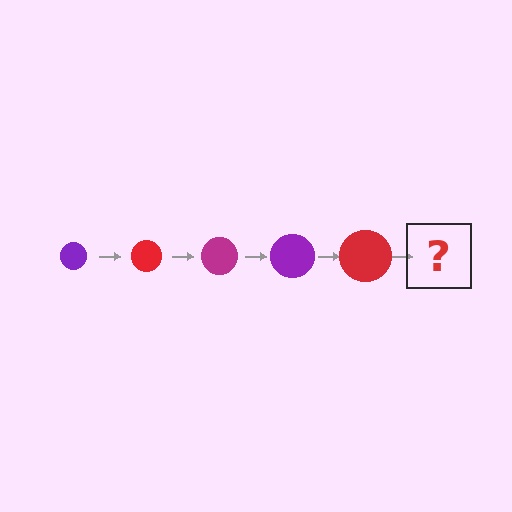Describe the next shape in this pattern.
It should be a magenta circle, larger than the previous one.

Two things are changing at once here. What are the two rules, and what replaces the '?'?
The two rules are that the circle grows larger each step and the color cycles through purple, red, and magenta. The '?' should be a magenta circle, larger than the previous one.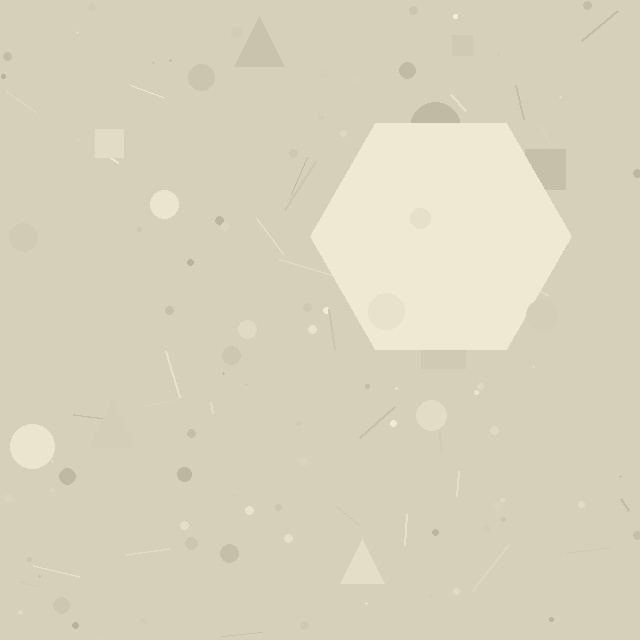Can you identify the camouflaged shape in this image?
The camouflaged shape is a hexagon.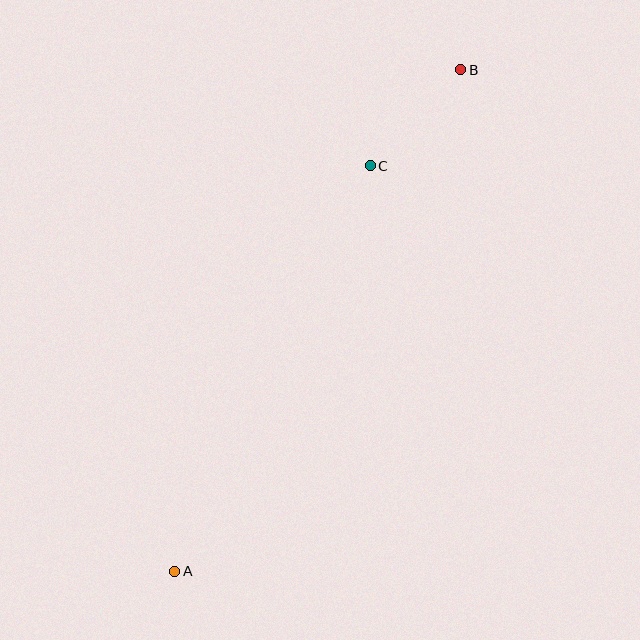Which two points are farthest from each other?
Points A and B are farthest from each other.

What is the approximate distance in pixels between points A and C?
The distance between A and C is approximately 450 pixels.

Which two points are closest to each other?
Points B and C are closest to each other.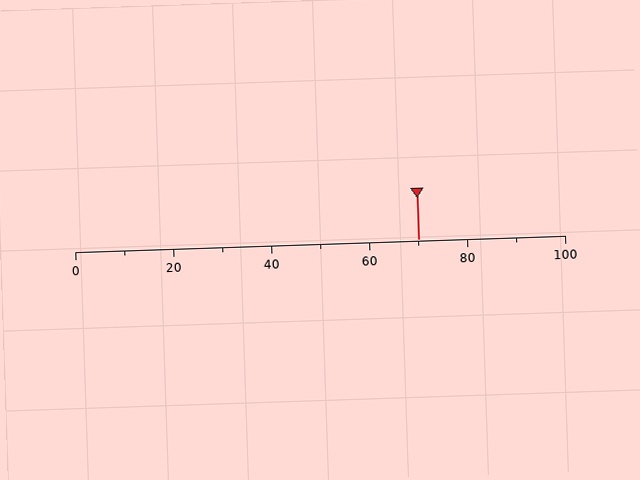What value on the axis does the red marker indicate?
The marker indicates approximately 70.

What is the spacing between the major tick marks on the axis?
The major ticks are spaced 20 apart.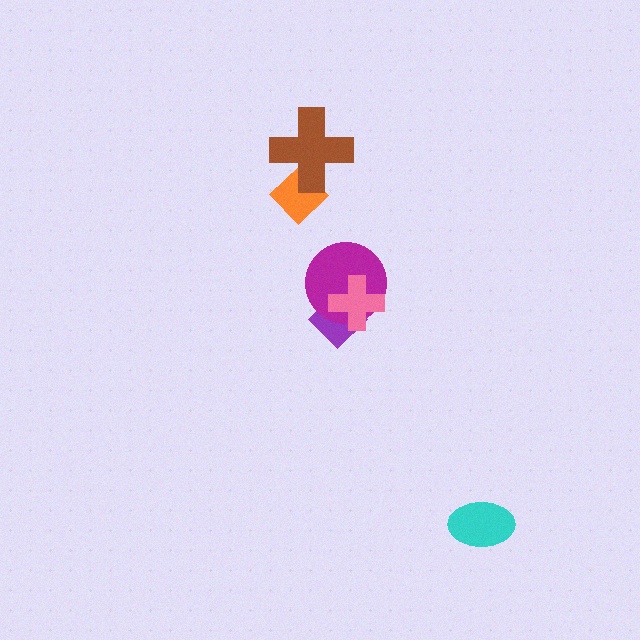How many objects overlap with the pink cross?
2 objects overlap with the pink cross.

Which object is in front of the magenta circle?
The pink cross is in front of the magenta circle.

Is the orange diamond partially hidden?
Yes, it is partially covered by another shape.